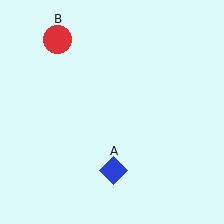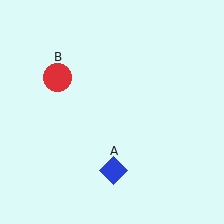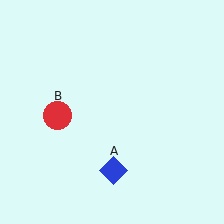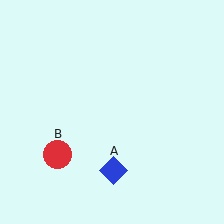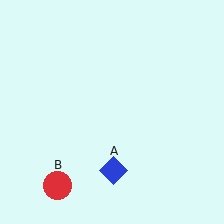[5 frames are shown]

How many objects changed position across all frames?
1 object changed position: red circle (object B).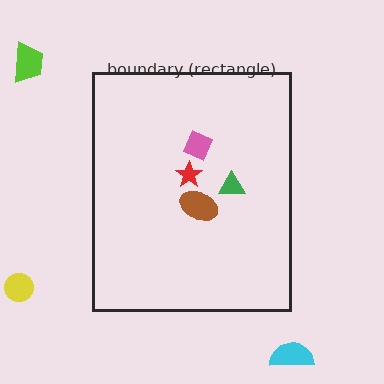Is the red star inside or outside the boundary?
Inside.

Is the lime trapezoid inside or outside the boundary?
Outside.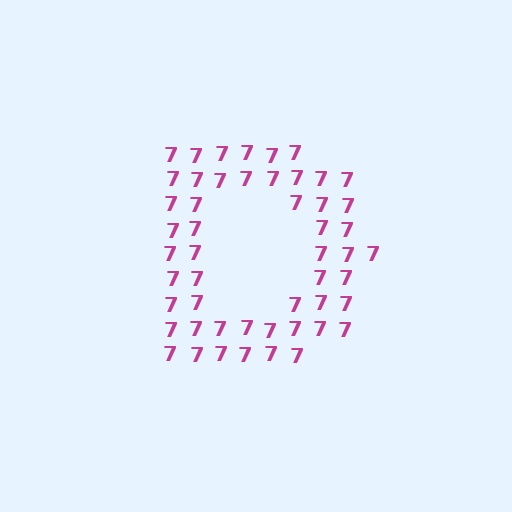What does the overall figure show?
The overall figure shows the letter D.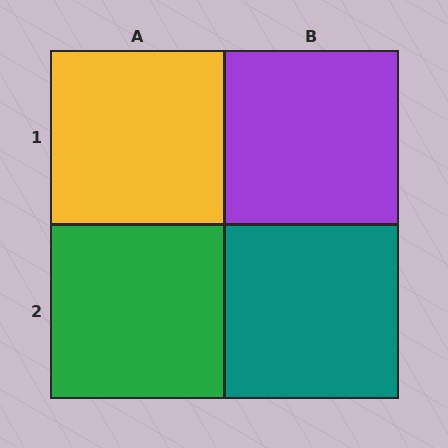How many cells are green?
1 cell is green.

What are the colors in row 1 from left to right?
Yellow, purple.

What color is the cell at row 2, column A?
Green.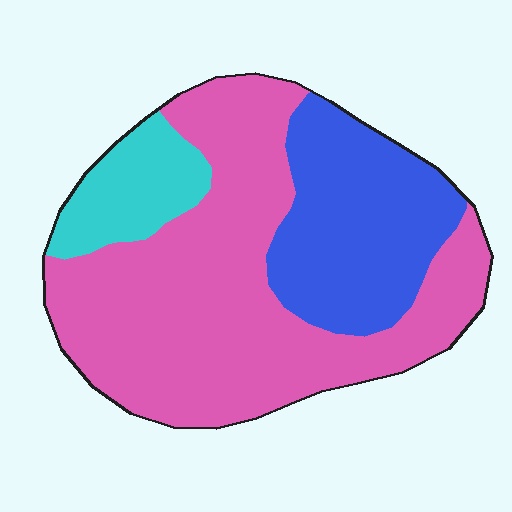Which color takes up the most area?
Pink, at roughly 60%.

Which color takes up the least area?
Cyan, at roughly 10%.